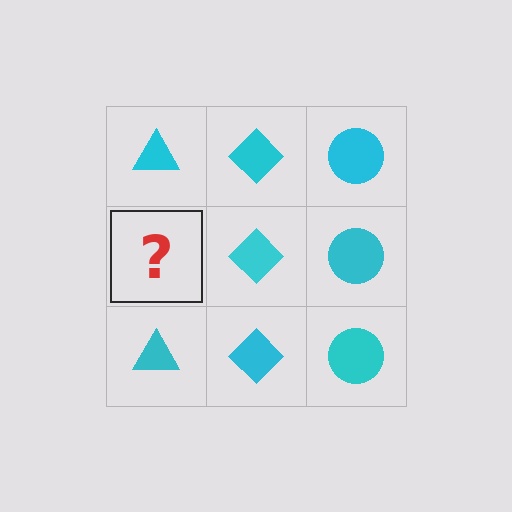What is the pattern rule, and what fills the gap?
The rule is that each column has a consistent shape. The gap should be filled with a cyan triangle.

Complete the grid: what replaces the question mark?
The question mark should be replaced with a cyan triangle.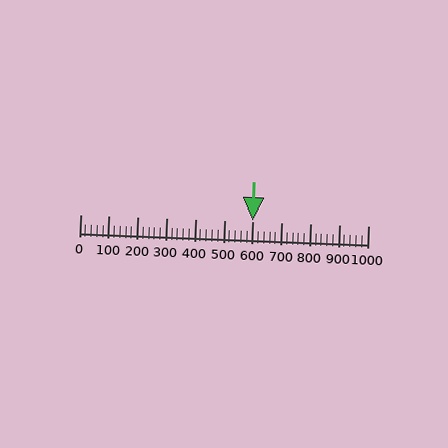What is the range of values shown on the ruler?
The ruler shows values from 0 to 1000.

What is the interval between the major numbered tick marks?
The major tick marks are spaced 100 units apart.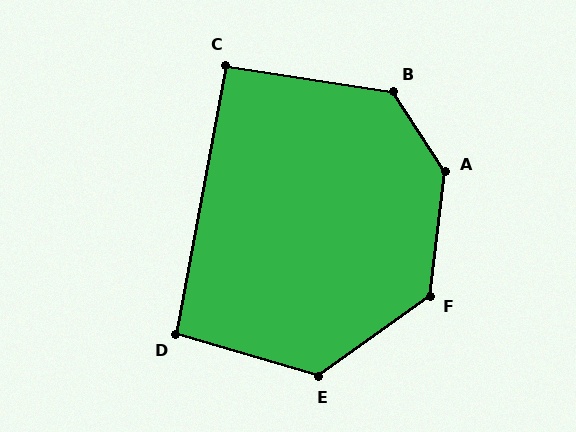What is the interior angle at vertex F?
Approximately 132 degrees (obtuse).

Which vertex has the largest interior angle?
A, at approximately 141 degrees.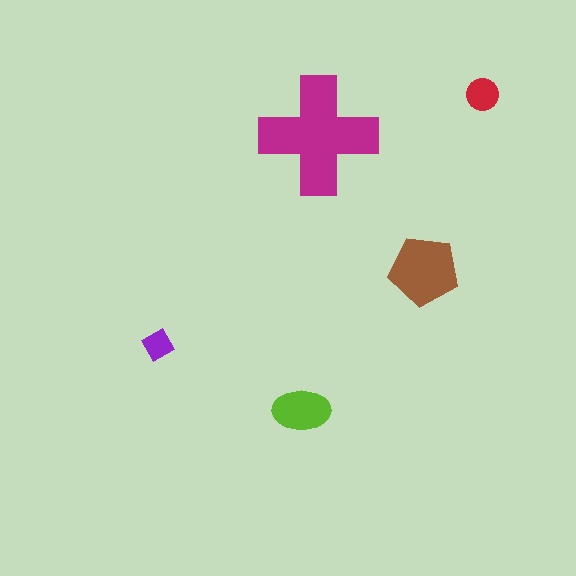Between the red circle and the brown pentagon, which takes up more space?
The brown pentagon.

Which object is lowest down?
The lime ellipse is bottommost.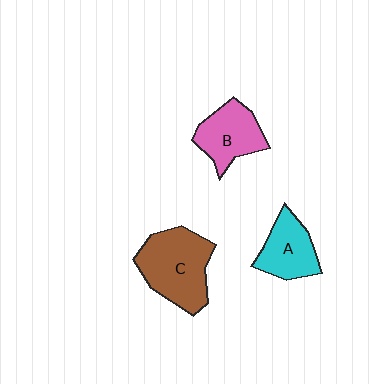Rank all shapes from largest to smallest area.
From largest to smallest: C (brown), B (pink), A (cyan).